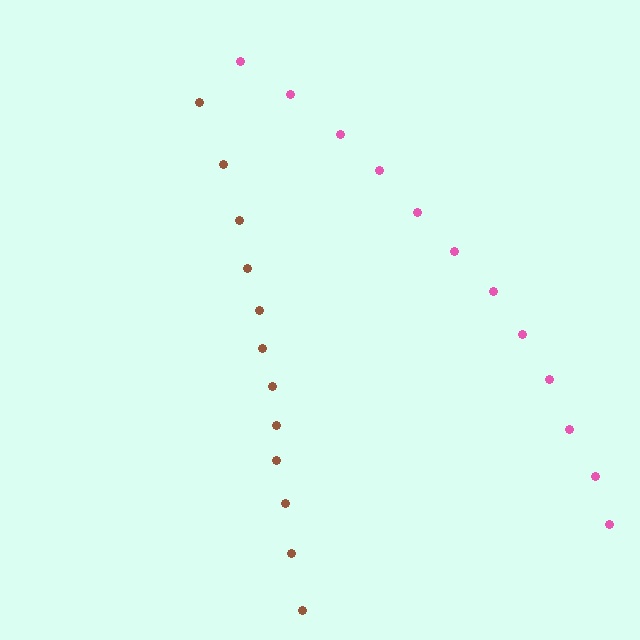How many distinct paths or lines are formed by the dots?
There are 2 distinct paths.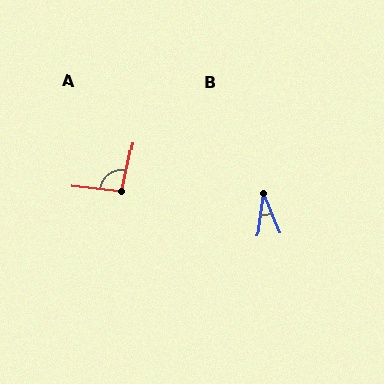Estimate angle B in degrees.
Approximately 30 degrees.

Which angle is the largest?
A, at approximately 96 degrees.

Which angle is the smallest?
B, at approximately 30 degrees.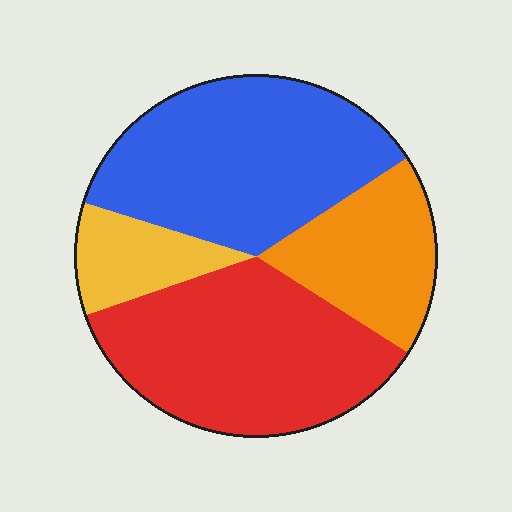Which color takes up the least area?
Yellow, at roughly 10%.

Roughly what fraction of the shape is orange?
Orange takes up about one sixth (1/6) of the shape.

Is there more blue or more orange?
Blue.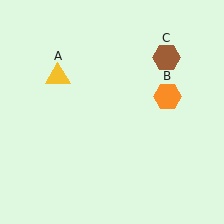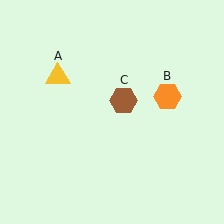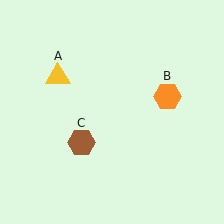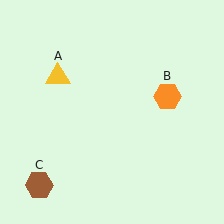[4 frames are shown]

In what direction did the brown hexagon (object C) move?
The brown hexagon (object C) moved down and to the left.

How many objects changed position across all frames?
1 object changed position: brown hexagon (object C).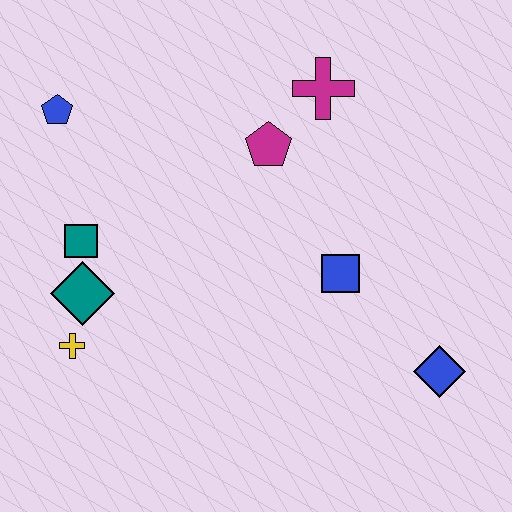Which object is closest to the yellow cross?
The teal diamond is closest to the yellow cross.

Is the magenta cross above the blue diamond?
Yes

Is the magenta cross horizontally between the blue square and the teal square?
Yes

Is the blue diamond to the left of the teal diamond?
No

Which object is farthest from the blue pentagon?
The blue diamond is farthest from the blue pentagon.